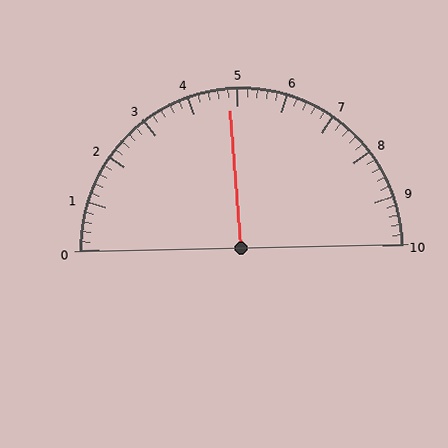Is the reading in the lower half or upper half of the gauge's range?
The reading is in the lower half of the range (0 to 10).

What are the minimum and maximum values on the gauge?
The gauge ranges from 0 to 10.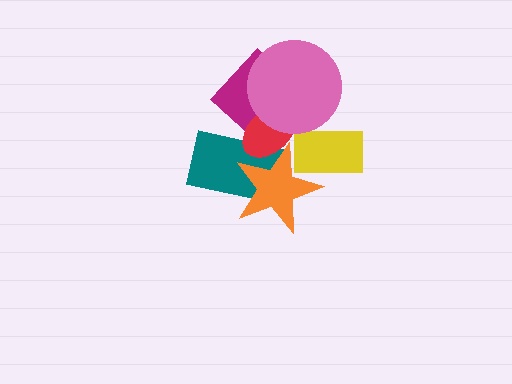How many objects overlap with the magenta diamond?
3 objects overlap with the magenta diamond.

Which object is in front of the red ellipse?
The pink circle is in front of the red ellipse.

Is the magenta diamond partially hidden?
Yes, it is partially covered by another shape.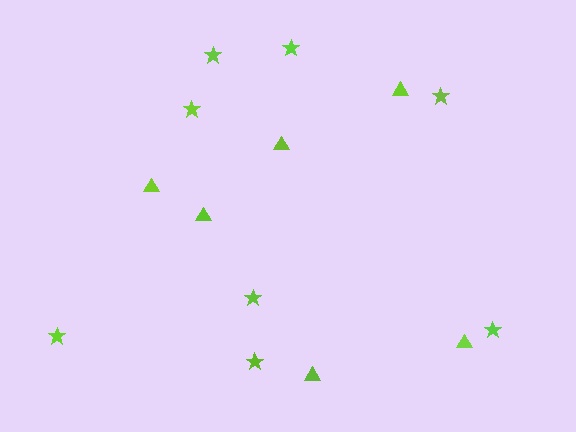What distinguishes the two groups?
There are 2 groups: one group of stars (8) and one group of triangles (6).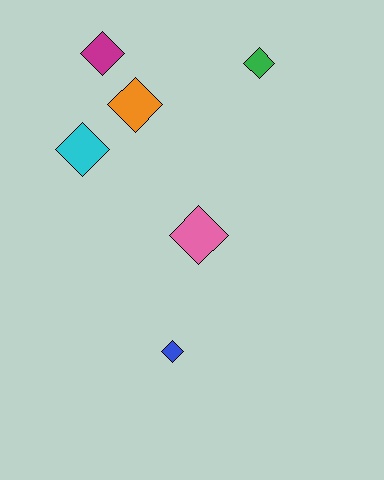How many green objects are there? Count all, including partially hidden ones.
There is 1 green object.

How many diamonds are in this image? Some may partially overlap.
There are 6 diamonds.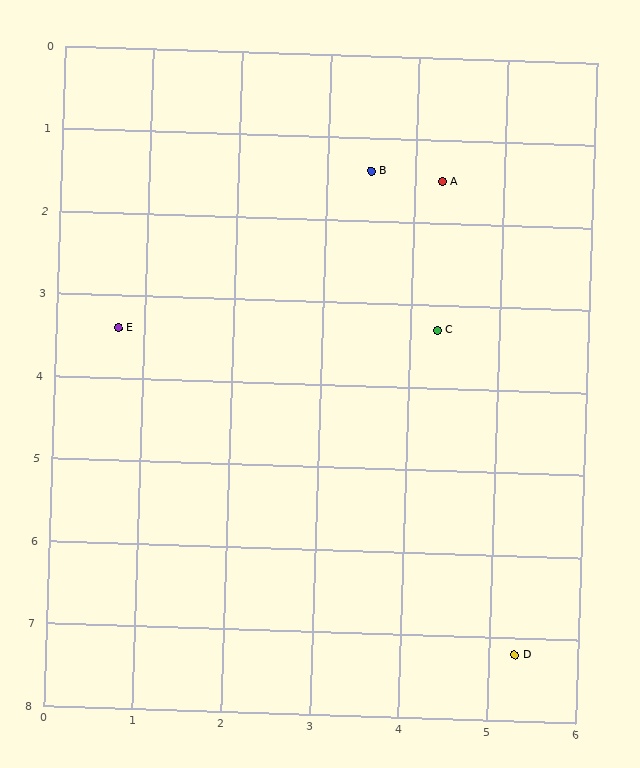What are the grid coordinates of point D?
Point D is at approximately (5.3, 7.2).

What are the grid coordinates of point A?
Point A is at approximately (4.3, 1.5).